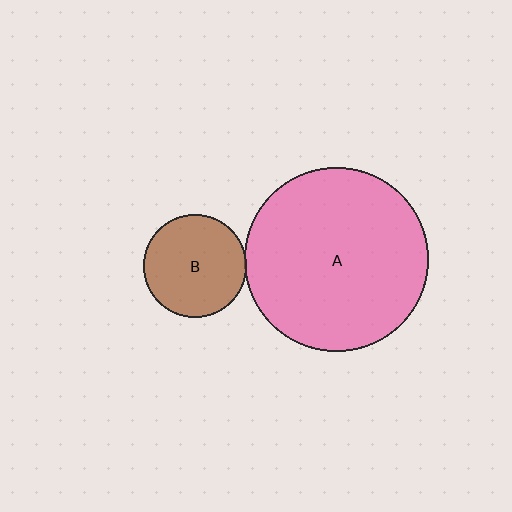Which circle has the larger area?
Circle A (pink).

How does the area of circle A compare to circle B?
Approximately 3.2 times.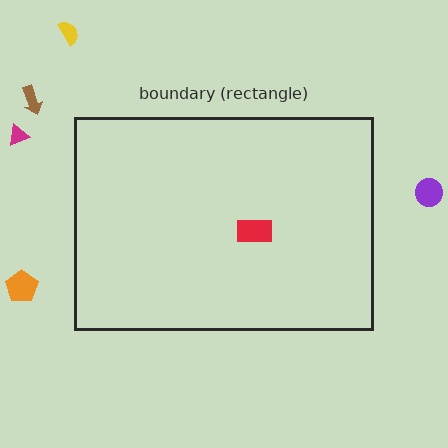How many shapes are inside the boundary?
1 inside, 5 outside.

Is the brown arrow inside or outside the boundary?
Outside.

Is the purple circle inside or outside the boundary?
Outside.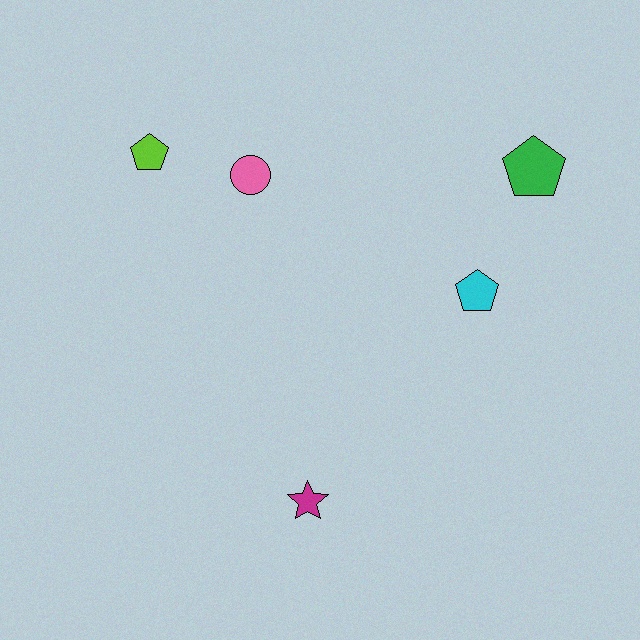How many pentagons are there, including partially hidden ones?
There are 3 pentagons.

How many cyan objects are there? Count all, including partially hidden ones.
There is 1 cyan object.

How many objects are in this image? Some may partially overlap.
There are 5 objects.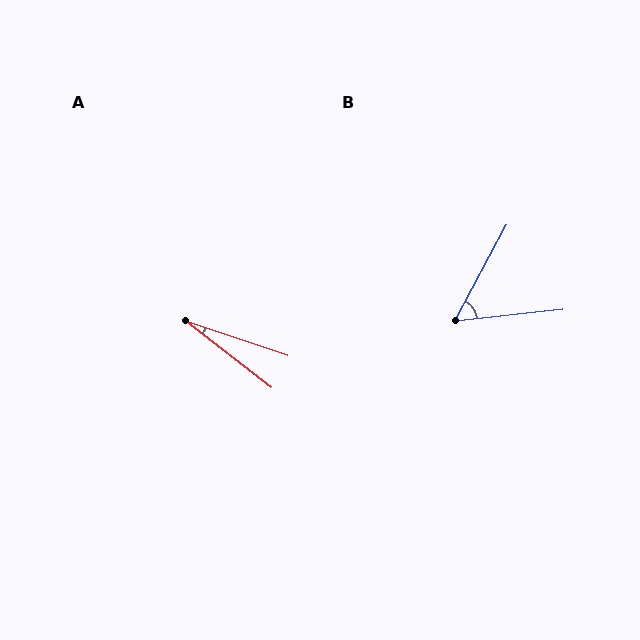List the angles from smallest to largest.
A (19°), B (55°).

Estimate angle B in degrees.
Approximately 55 degrees.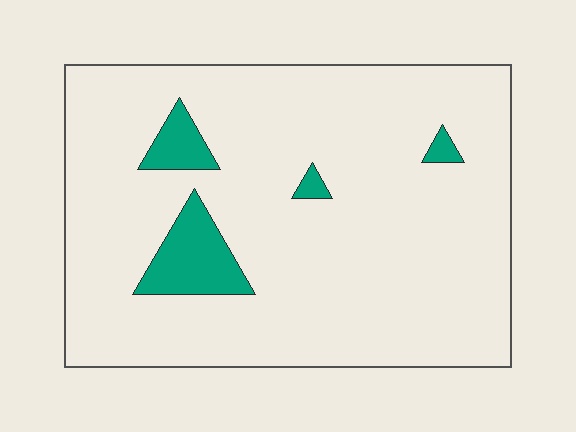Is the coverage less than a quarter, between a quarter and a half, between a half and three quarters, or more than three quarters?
Less than a quarter.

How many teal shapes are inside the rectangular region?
4.